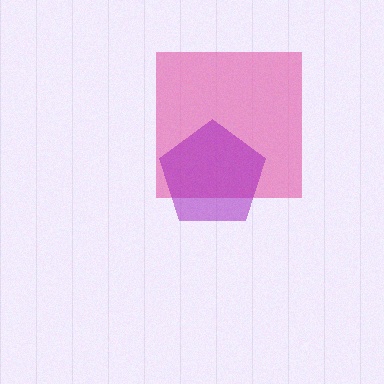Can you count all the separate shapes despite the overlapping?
Yes, there are 2 separate shapes.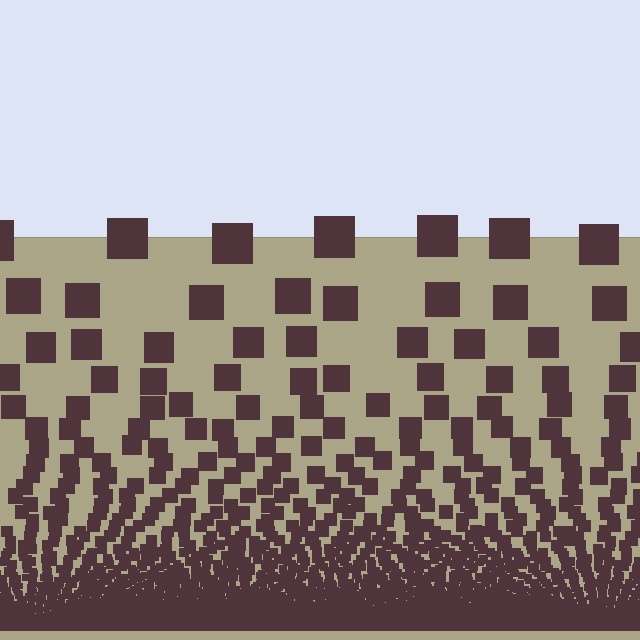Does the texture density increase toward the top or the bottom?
Density increases toward the bottom.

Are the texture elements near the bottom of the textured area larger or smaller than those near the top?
Smaller. The gradient is inverted — elements near the bottom are smaller and denser.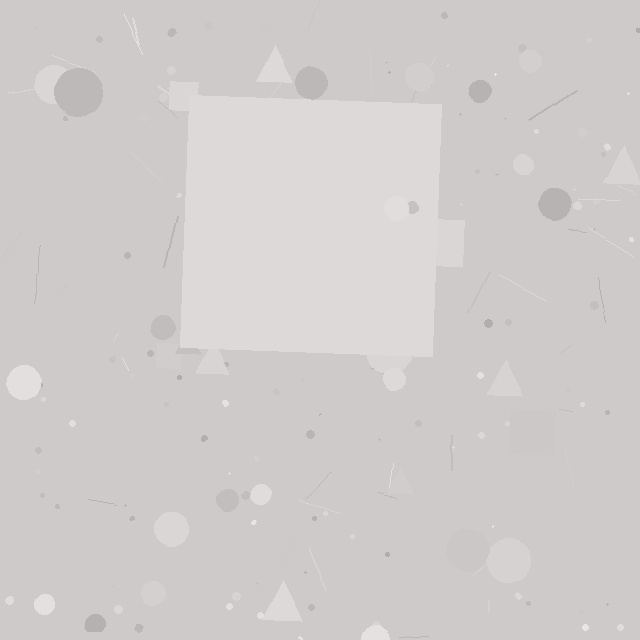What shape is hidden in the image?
A square is hidden in the image.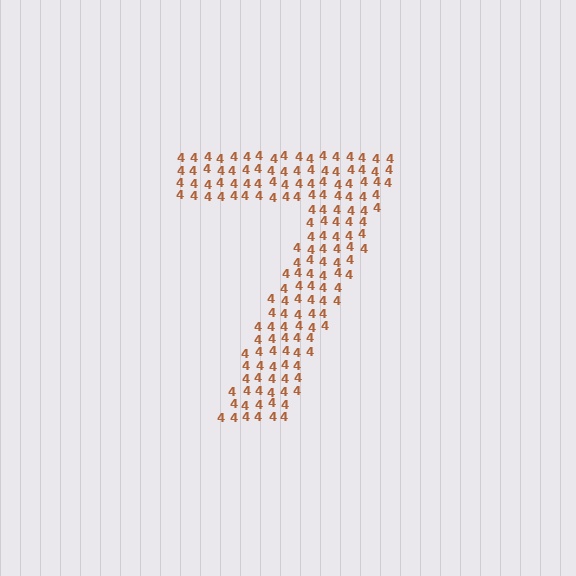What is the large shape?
The large shape is the digit 7.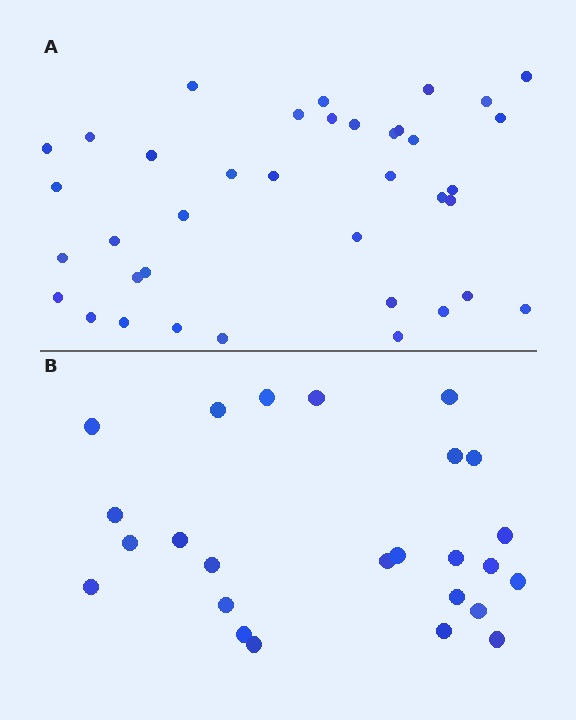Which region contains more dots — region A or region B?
Region A (the top region) has more dots.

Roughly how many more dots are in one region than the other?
Region A has approximately 15 more dots than region B.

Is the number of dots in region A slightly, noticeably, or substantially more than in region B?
Region A has substantially more. The ratio is roughly 1.5 to 1.